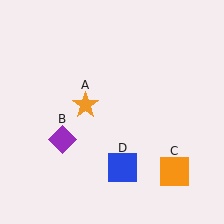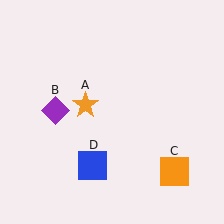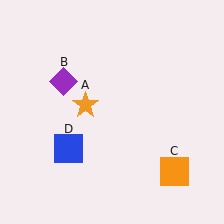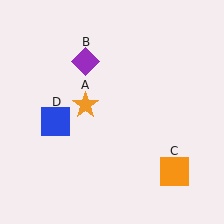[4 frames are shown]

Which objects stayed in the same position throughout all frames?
Orange star (object A) and orange square (object C) remained stationary.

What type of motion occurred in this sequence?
The purple diamond (object B), blue square (object D) rotated clockwise around the center of the scene.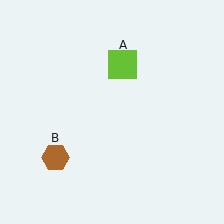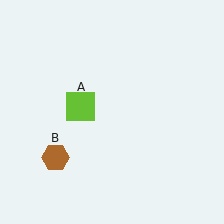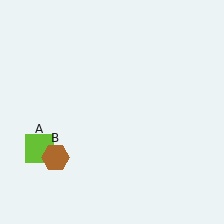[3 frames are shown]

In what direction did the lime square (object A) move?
The lime square (object A) moved down and to the left.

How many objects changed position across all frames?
1 object changed position: lime square (object A).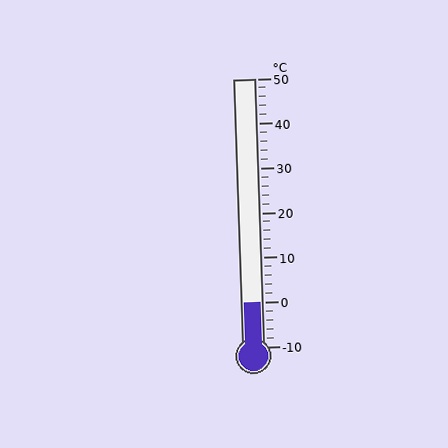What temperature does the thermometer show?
The thermometer shows approximately 0°C.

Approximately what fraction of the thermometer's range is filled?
The thermometer is filled to approximately 15% of its range.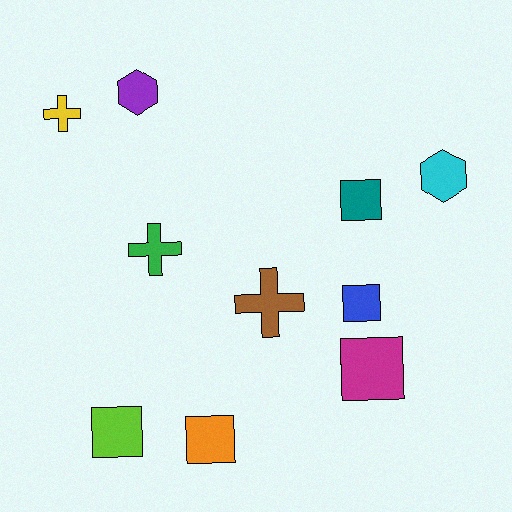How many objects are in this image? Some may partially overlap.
There are 10 objects.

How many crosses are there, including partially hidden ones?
There are 3 crosses.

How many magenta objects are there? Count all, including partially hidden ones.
There is 1 magenta object.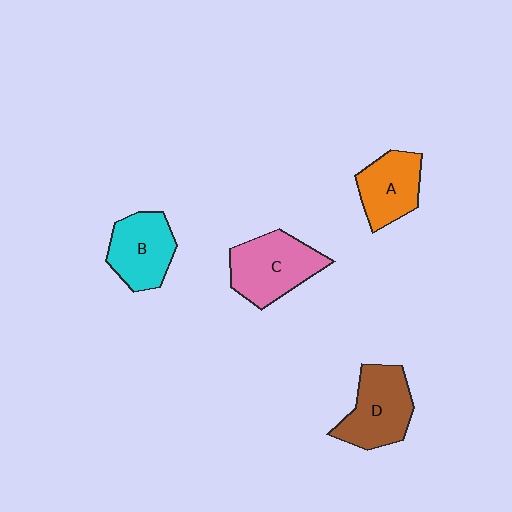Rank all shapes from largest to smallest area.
From largest to smallest: C (pink), D (brown), B (cyan), A (orange).